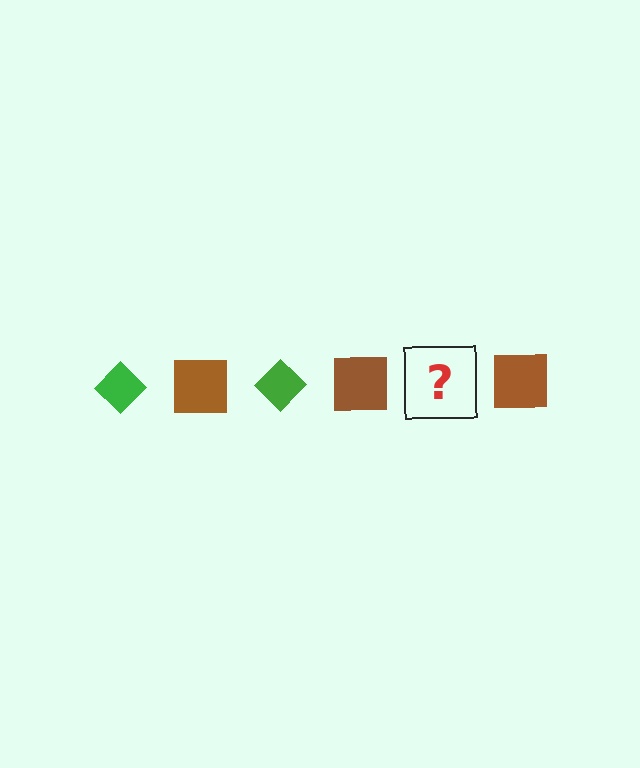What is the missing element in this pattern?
The missing element is a green diamond.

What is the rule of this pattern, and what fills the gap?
The rule is that the pattern alternates between green diamond and brown square. The gap should be filled with a green diamond.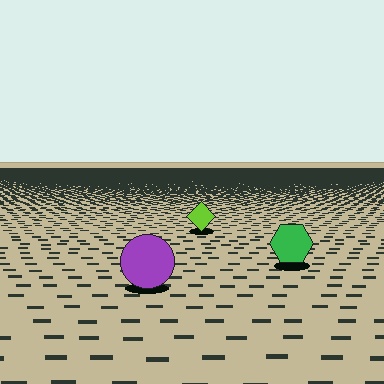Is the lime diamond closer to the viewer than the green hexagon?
No. The green hexagon is closer — you can tell from the texture gradient: the ground texture is coarser near it.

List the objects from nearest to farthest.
From nearest to farthest: the purple circle, the green hexagon, the lime diamond.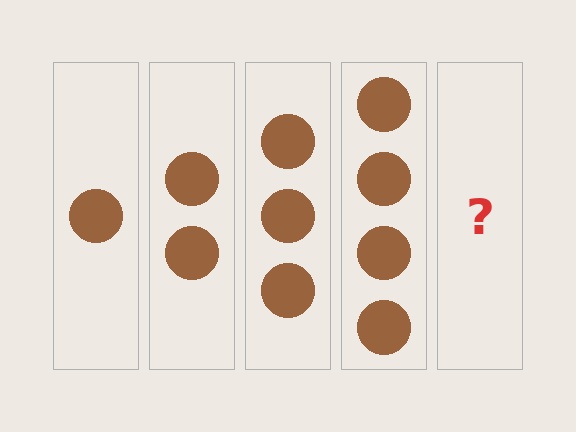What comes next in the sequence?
The next element should be 5 circles.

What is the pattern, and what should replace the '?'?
The pattern is that each step adds one more circle. The '?' should be 5 circles.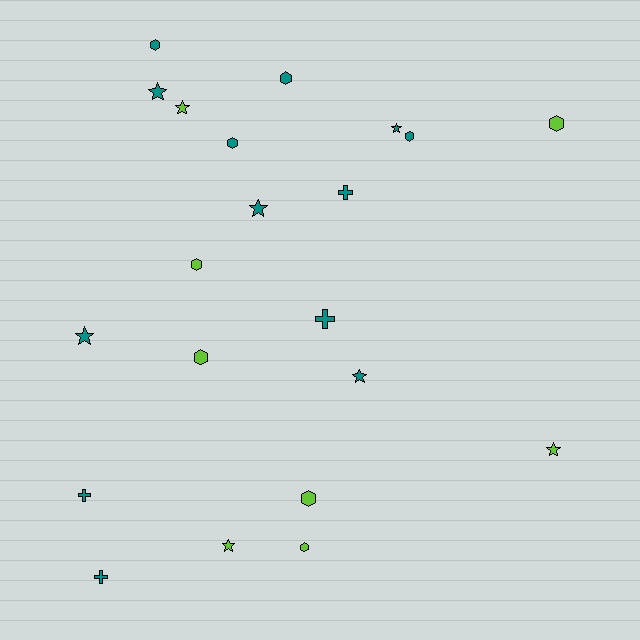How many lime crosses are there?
There are no lime crosses.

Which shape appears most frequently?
Hexagon, with 9 objects.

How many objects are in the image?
There are 21 objects.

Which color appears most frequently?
Teal, with 13 objects.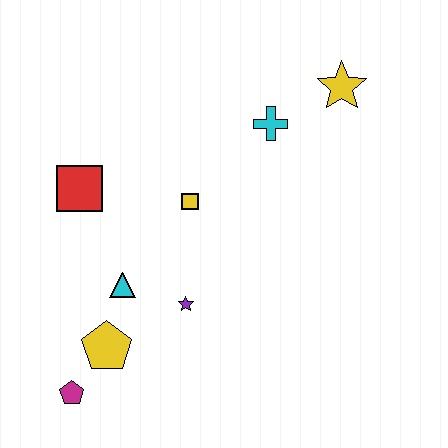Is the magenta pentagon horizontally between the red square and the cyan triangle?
No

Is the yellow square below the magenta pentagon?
No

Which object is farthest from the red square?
The yellow star is farthest from the red square.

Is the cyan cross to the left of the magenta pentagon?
No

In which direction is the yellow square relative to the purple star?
The yellow square is above the purple star.